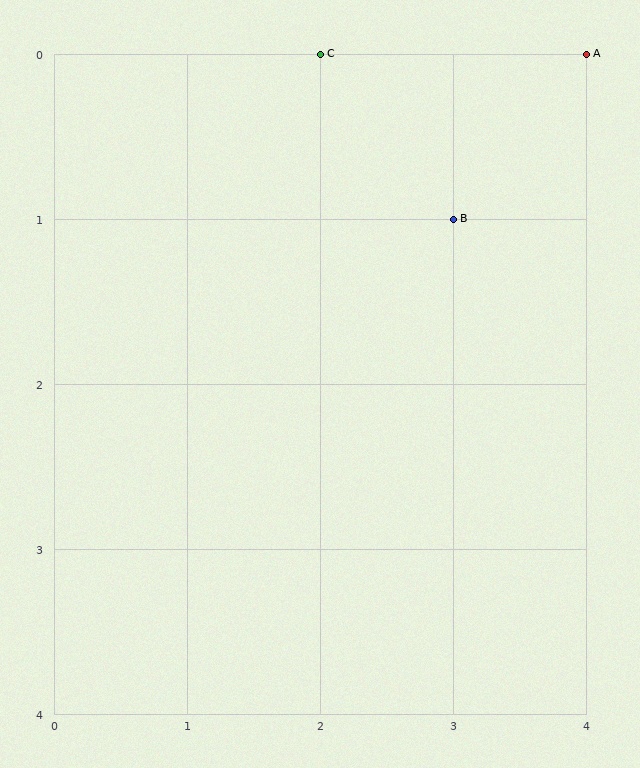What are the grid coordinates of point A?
Point A is at grid coordinates (4, 0).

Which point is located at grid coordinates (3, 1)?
Point B is at (3, 1).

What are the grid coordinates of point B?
Point B is at grid coordinates (3, 1).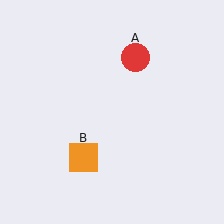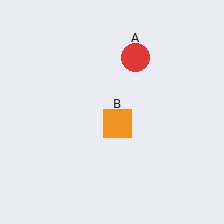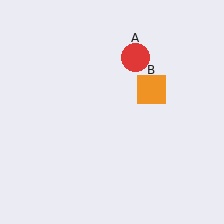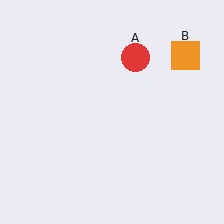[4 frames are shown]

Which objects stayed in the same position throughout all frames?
Red circle (object A) remained stationary.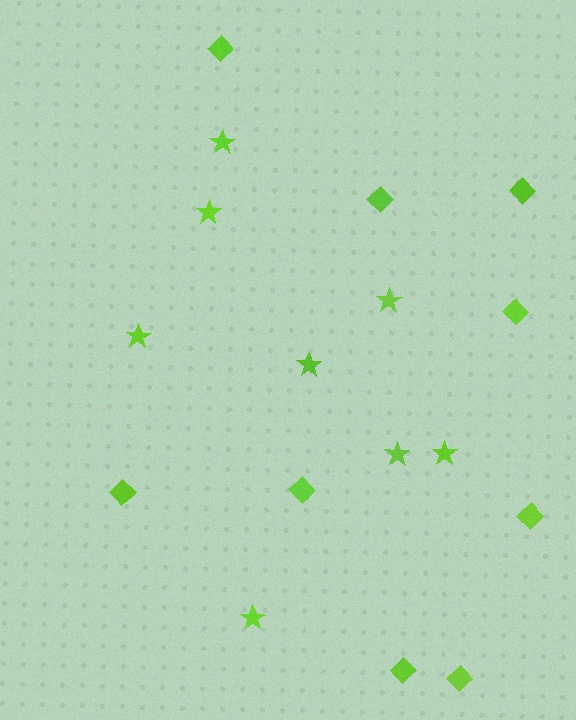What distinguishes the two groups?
There are 2 groups: one group of stars (8) and one group of diamonds (9).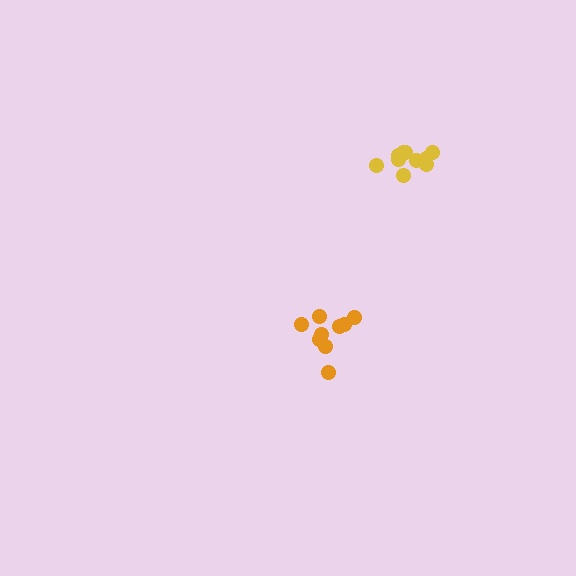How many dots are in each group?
Group 1: 9 dots, Group 2: 10 dots (19 total).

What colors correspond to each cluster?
The clusters are colored: orange, yellow.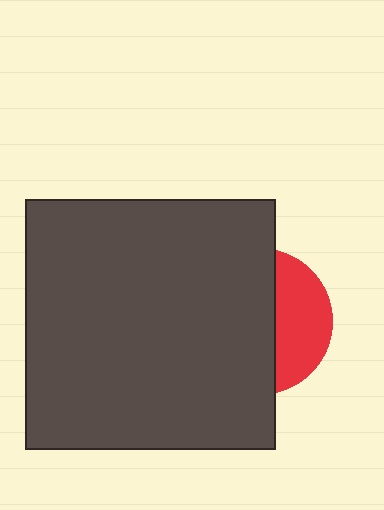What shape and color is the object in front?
The object in front is a dark gray square.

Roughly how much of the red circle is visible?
A small part of it is visible (roughly 36%).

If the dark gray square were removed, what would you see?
You would see the complete red circle.